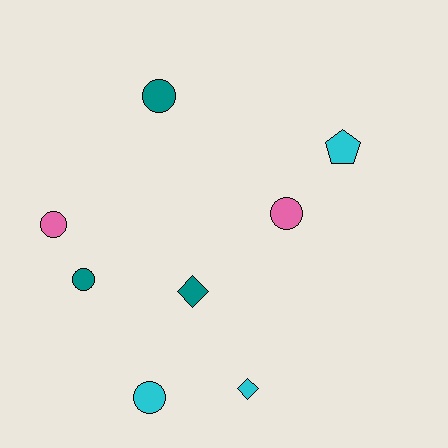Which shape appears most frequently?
Circle, with 5 objects.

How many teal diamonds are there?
There is 1 teal diamond.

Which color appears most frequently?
Cyan, with 3 objects.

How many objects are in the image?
There are 8 objects.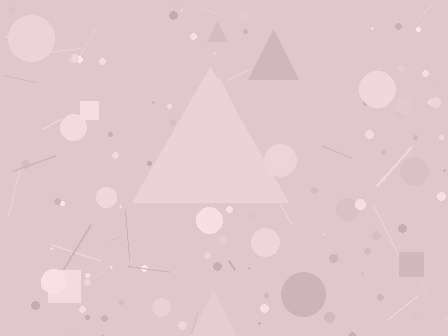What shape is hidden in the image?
A triangle is hidden in the image.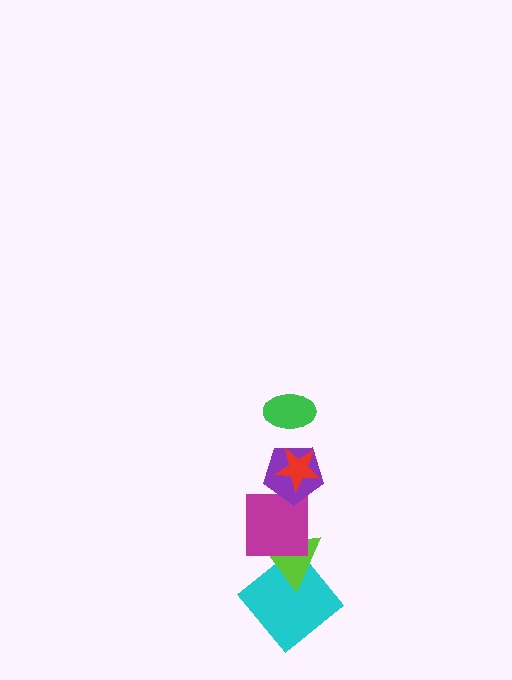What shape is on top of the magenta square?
The purple pentagon is on top of the magenta square.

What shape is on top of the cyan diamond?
The lime triangle is on top of the cyan diamond.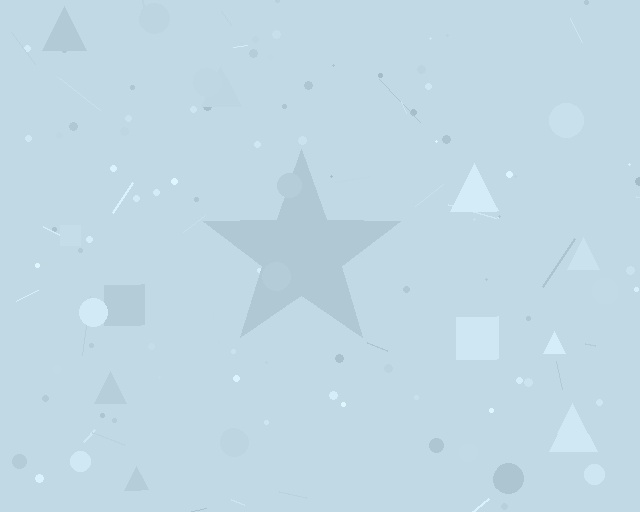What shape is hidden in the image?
A star is hidden in the image.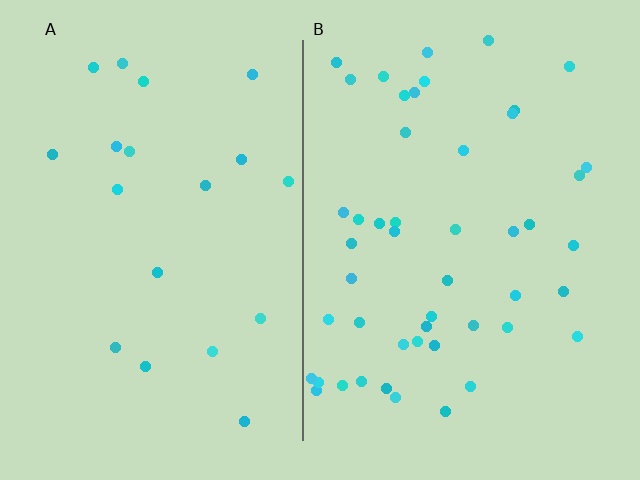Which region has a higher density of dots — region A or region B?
B (the right).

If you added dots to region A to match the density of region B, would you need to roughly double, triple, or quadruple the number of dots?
Approximately double.